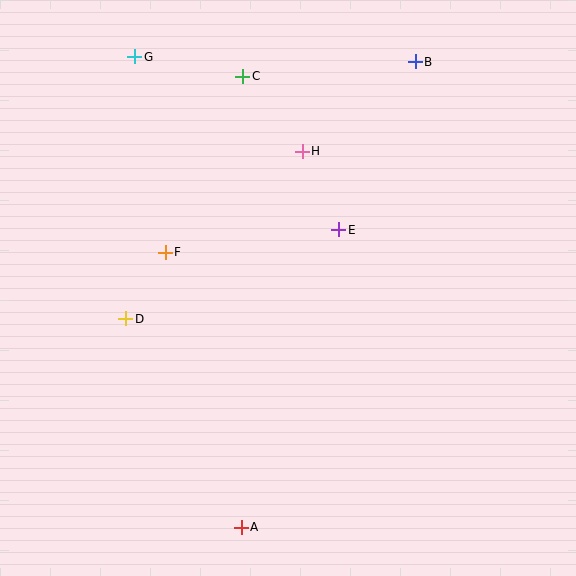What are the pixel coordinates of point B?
Point B is at (415, 62).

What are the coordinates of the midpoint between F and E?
The midpoint between F and E is at (252, 241).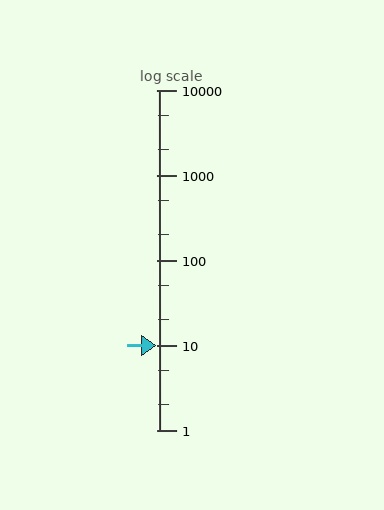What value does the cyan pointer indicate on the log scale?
The pointer indicates approximately 10.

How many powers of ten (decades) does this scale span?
The scale spans 4 decades, from 1 to 10000.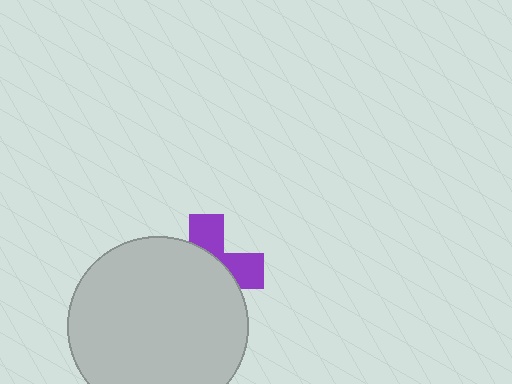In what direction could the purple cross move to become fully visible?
The purple cross could move toward the upper-right. That would shift it out from behind the light gray circle entirely.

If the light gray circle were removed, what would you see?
You would see the complete purple cross.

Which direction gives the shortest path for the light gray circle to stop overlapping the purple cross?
Moving toward the lower-left gives the shortest separation.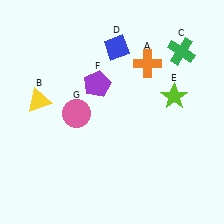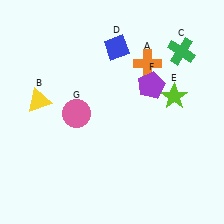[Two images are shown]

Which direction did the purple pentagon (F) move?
The purple pentagon (F) moved right.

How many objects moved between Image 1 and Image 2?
1 object moved between the two images.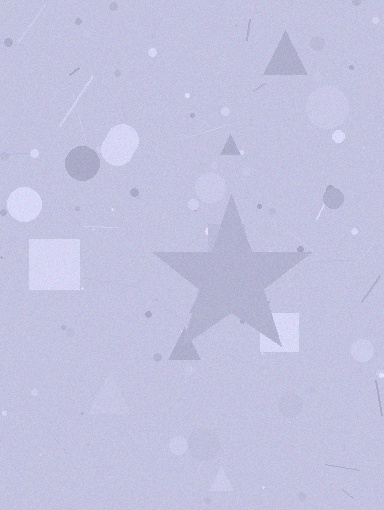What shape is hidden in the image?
A star is hidden in the image.